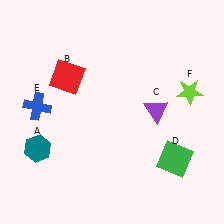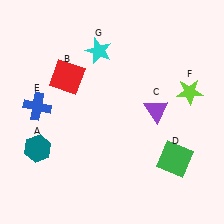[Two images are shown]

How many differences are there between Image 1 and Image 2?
There is 1 difference between the two images.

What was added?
A cyan star (G) was added in Image 2.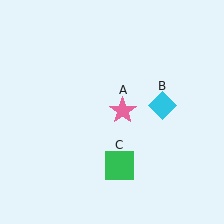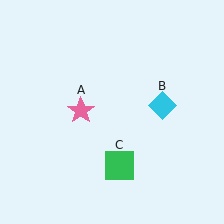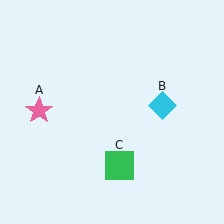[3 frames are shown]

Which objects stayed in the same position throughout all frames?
Cyan diamond (object B) and green square (object C) remained stationary.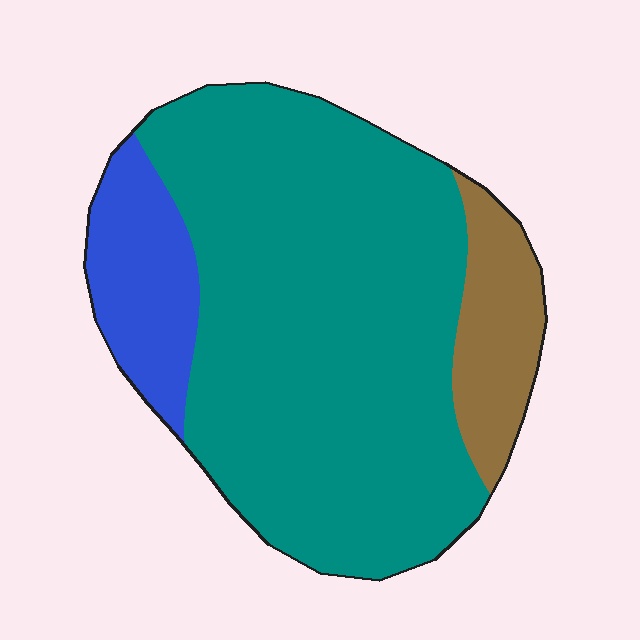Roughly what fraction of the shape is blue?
Blue covers around 15% of the shape.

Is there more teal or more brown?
Teal.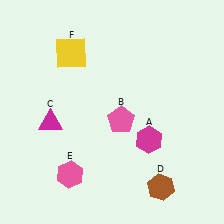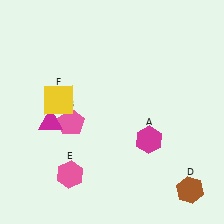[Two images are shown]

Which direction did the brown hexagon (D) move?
The brown hexagon (D) moved right.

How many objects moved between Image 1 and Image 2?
3 objects moved between the two images.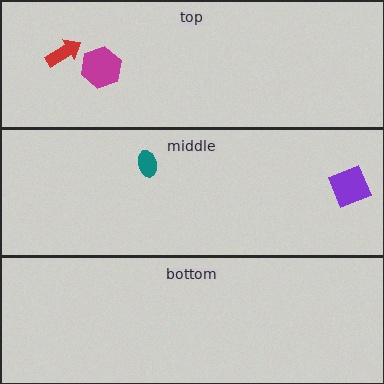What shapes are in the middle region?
The purple square, the teal ellipse.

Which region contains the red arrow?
The top region.